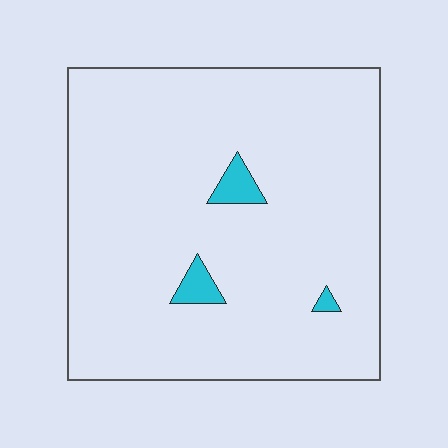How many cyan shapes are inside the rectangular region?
3.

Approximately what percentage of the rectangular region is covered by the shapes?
Approximately 5%.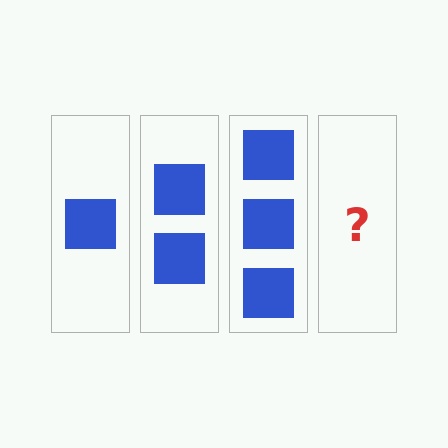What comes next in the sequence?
The next element should be 4 squares.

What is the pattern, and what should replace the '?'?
The pattern is that each step adds one more square. The '?' should be 4 squares.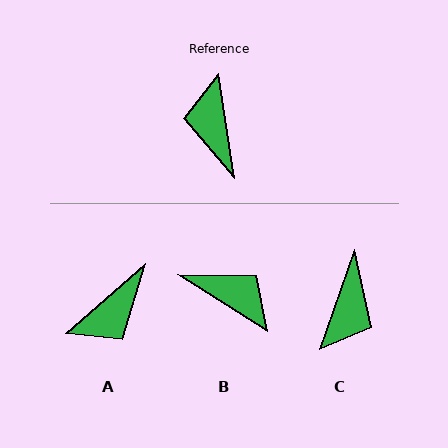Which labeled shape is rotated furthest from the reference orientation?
C, about 151 degrees away.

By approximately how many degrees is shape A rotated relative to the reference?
Approximately 122 degrees counter-clockwise.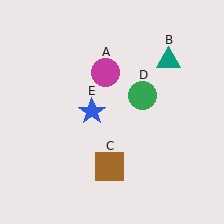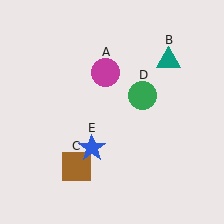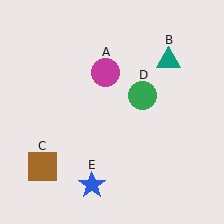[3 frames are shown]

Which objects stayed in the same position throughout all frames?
Magenta circle (object A) and teal triangle (object B) and green circle (object D) remained stationary.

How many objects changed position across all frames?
2 objects changed position: brown square (object C), blue star (object E).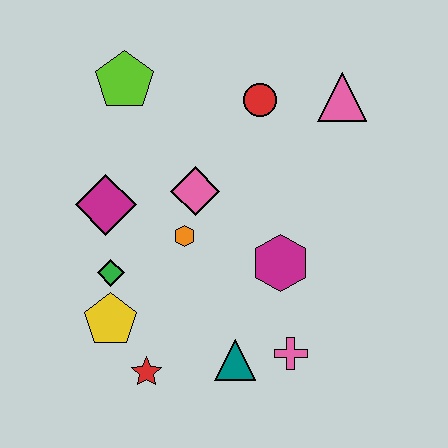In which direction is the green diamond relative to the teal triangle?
The green diamond is to the left of the teal triangle.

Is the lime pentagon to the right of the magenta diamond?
Yes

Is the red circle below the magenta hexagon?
No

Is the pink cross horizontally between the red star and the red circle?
No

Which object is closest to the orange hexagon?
The pink diamond is closest to the orange hexagon.